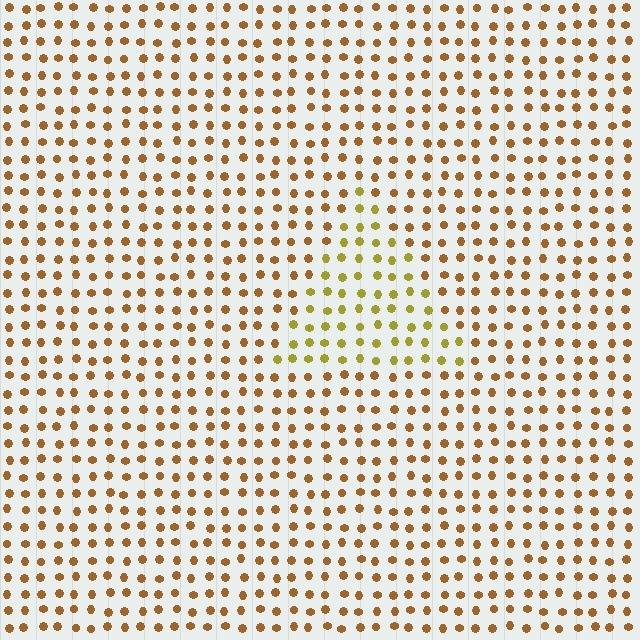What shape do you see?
I see a triangle.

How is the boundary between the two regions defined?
The boundary is defined purely by a slight shift in hue (about 30 degrees). Spacing, size, and orientation are identical on both sides.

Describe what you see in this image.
The image is filled with small brown elements in a uniform arrangement. A triangle-shaped region is visible where the elements are tinted to a slightly different hue, forming a subtle color boundary.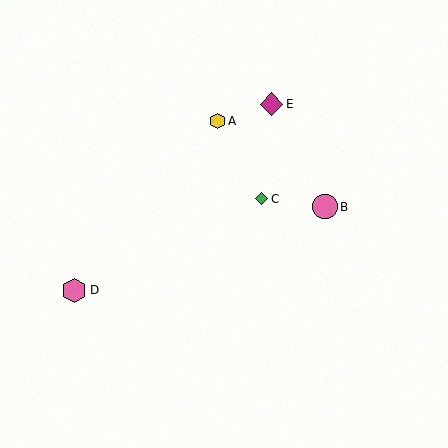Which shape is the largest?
The pink hexagon (labeled D) is the largest.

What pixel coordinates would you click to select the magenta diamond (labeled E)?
Click at (271, 104) to select the magenta diamond E.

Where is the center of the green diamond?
The center of the green diamond is at (262, 199).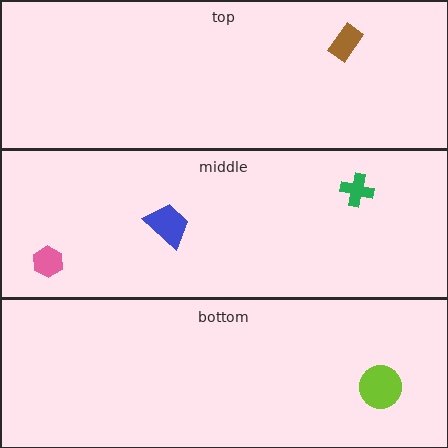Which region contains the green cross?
The middle region.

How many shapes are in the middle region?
3.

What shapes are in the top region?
The brown rectangle.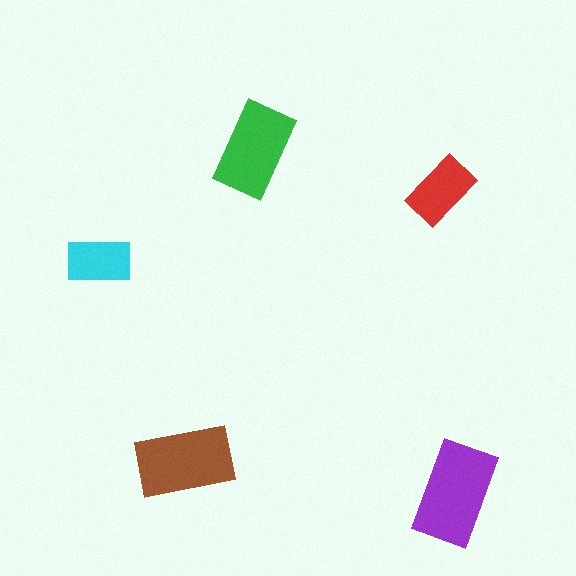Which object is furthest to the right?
The purple rectangle is rightmost.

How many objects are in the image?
There are 5 objects in the image.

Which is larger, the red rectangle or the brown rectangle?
The brown one.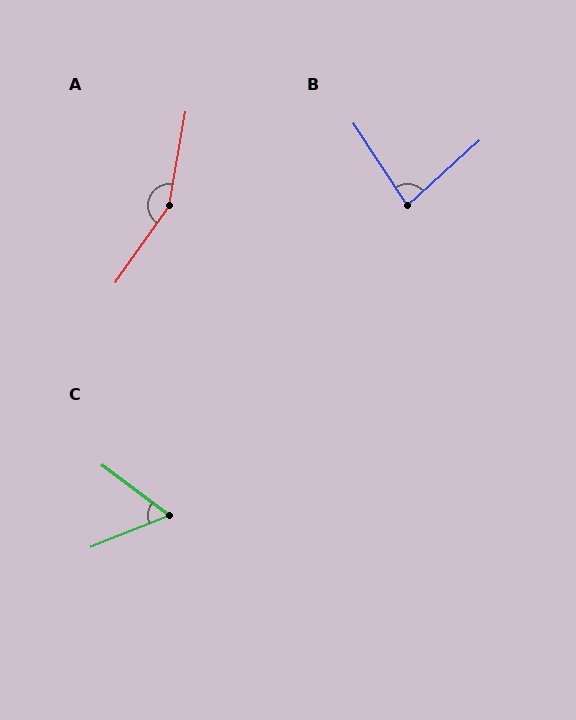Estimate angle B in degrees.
Approximately 81 degrees.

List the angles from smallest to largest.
C (59°), B (81°), A (155°).